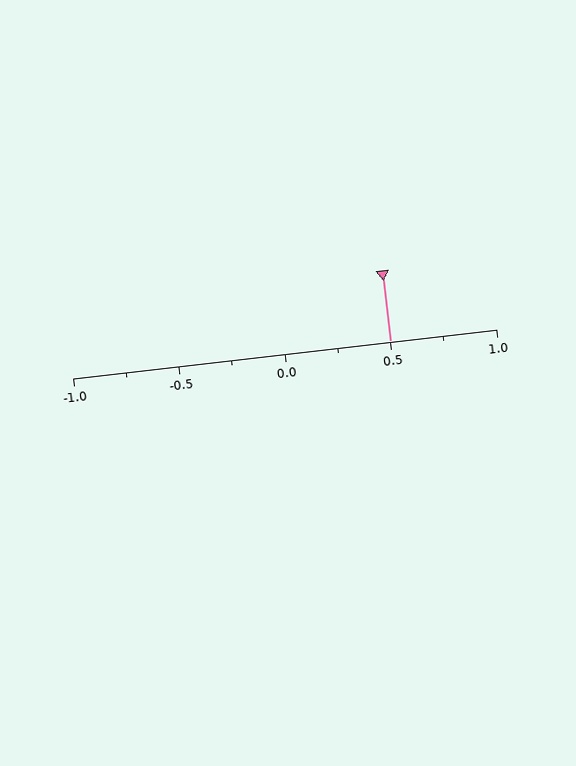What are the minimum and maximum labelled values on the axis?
The axis runs from -1.0 to 1.0.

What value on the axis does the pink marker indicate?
The marker indicates approximately 0.5.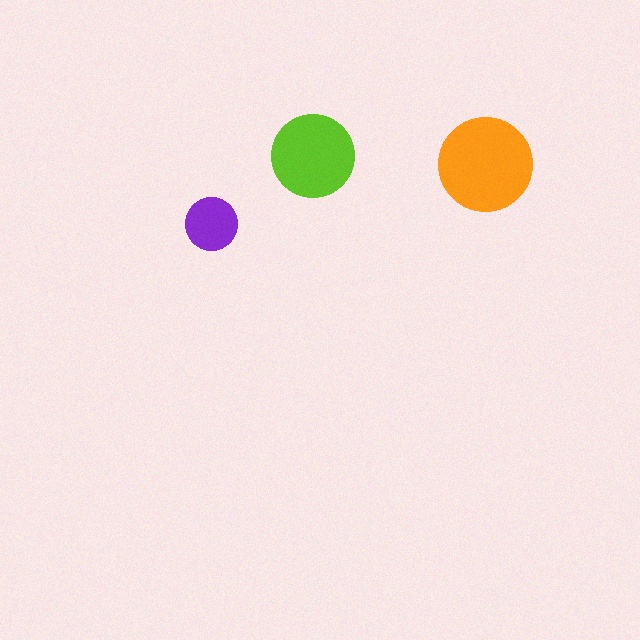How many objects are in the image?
There are 3 objects in the image.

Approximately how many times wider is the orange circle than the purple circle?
About 2 times wider.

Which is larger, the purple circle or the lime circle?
The lime one.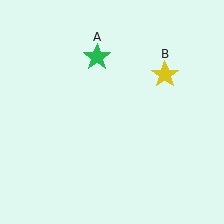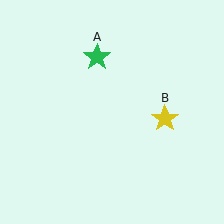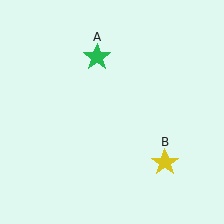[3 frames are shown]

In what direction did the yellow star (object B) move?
The yellow star (object B) moved down.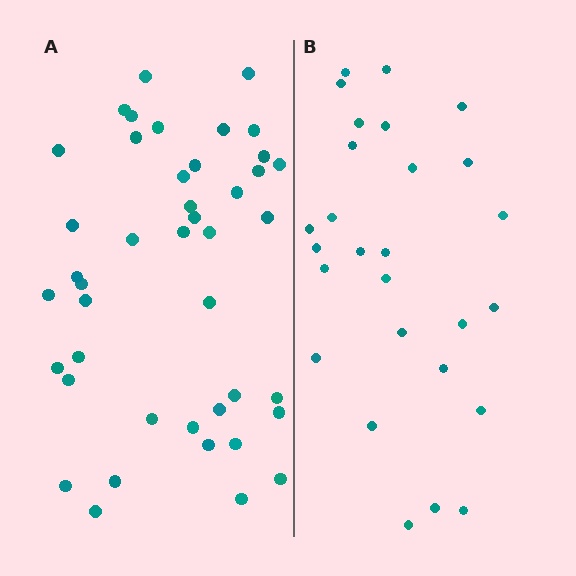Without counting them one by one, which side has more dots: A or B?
Region A (the left region) has more dots.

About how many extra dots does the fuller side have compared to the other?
Region A has approximately 15 more dots than region B.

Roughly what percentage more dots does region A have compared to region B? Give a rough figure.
About 60% more.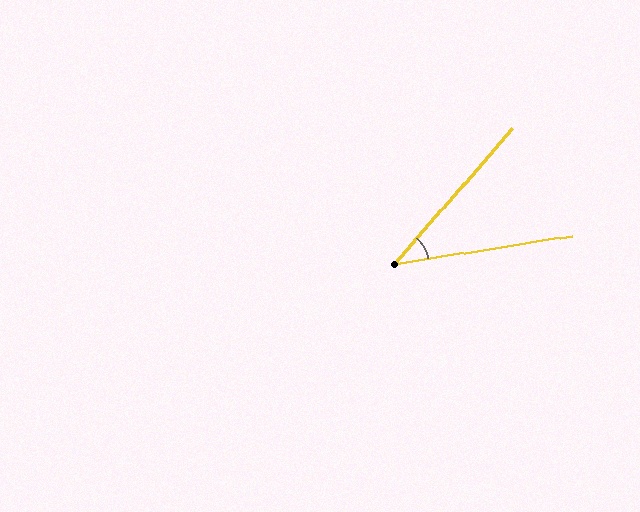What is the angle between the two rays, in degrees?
Approximately 40 degrees.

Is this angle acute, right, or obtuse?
It is acute.